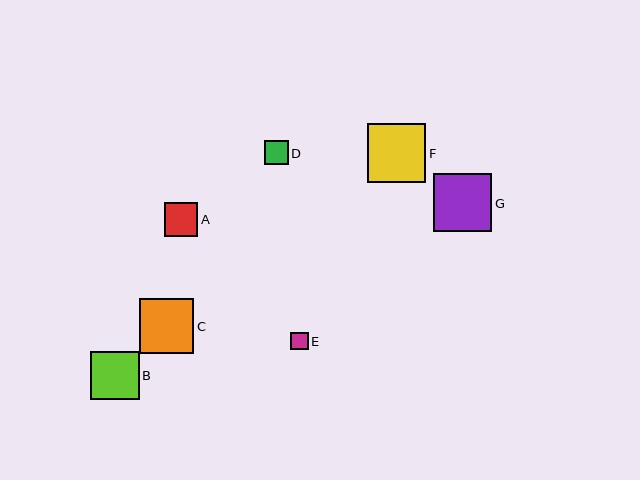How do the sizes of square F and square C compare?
Square F and square C are approximately the same size.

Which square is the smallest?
Square E is the smallest with a size of approximately 18 pixels.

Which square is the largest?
Square F is the largest with a size of approximately 58 pixels.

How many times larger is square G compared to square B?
Square G is approximately 1.2 times the size of square B.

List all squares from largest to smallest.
From largest to smallest: F, G, C, B, A, D, E.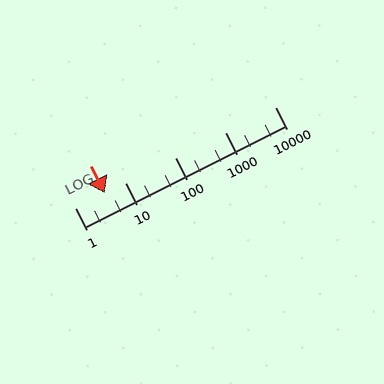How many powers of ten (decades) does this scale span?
The scale spans 4 decades, from 1 to 10000.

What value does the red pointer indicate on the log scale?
The pointer indicates approximately 3.9.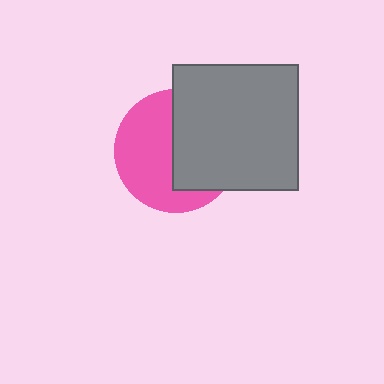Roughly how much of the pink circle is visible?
About half of it is visible (roughly 52%).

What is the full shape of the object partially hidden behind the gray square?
The partially hidden object is a pink circle.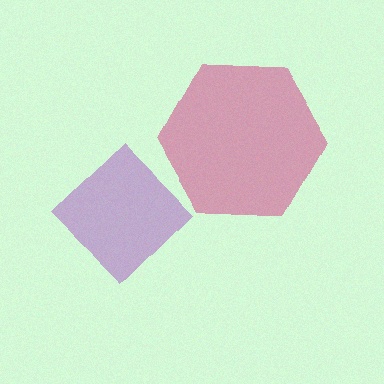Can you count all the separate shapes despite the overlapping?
Yes, there are 2 separate shapes.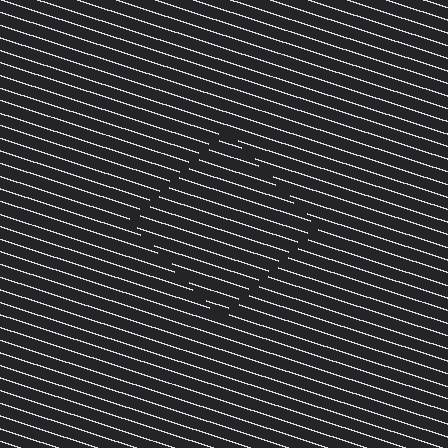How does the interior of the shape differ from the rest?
The interior of the shape contains the same grating, shifted by half a period — the contour is defined by the phase discontinuity where line-ends from the inner and outer gratings abut.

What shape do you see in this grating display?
An illusory square. The interior of the shape contains the same grating, shifted by half a period — the contour is defined by the phase discontinuity where line-ends from the inner and outer gratings abut.